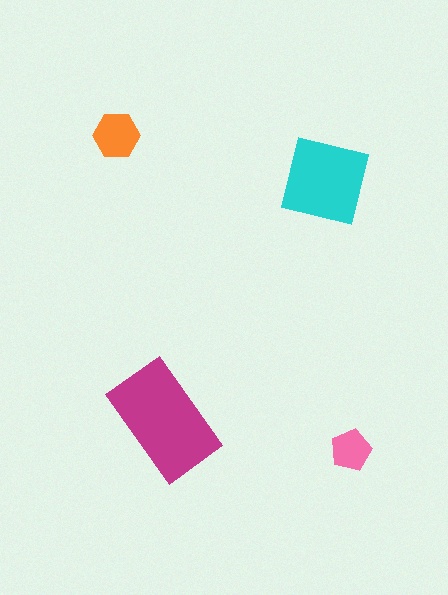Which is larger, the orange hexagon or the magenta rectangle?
The magenta rectangle.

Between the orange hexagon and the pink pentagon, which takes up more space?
The orange hexagon.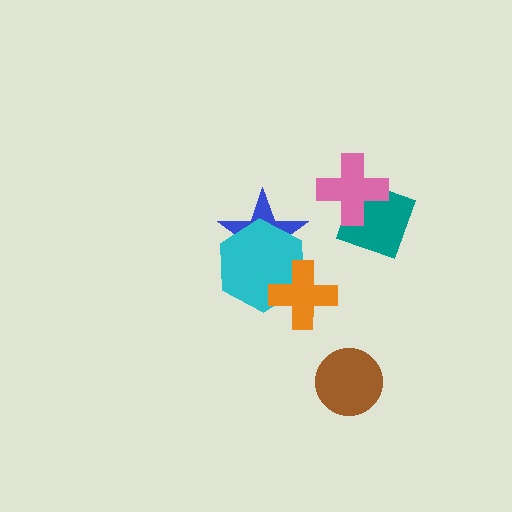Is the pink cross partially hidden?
No, no other shape covers it.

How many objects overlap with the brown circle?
0 objects overlap with the brown circle.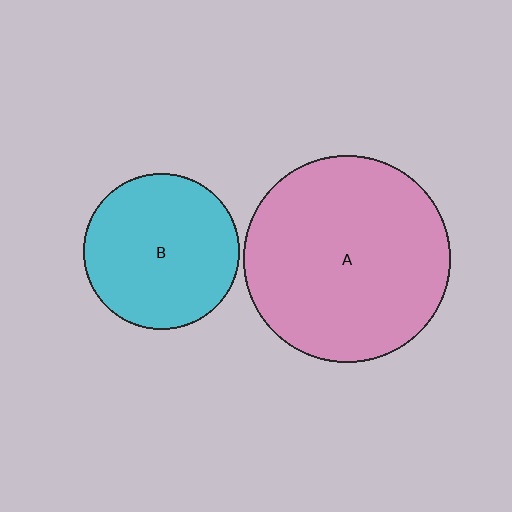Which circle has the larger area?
Circle A (pink).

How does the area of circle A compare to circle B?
Approximately 1.8 times.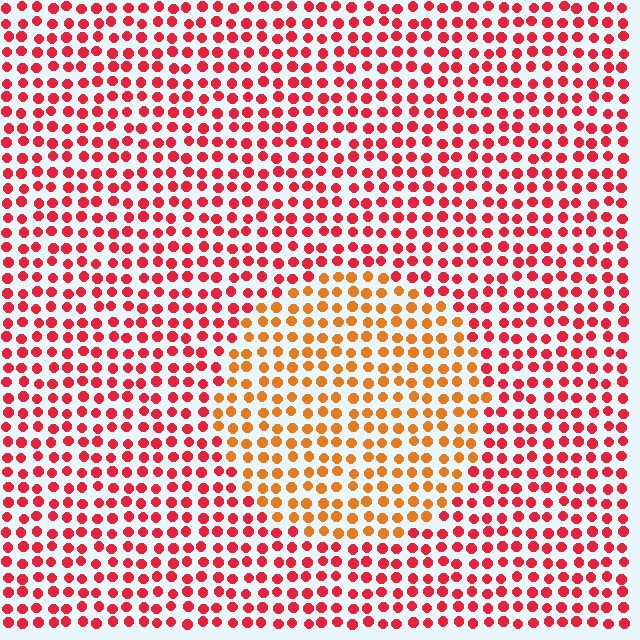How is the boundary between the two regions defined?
The boundary is defined purely by a slight shift in hue (about 36 degrees). Spacing, size, and orientation are identical on both sides.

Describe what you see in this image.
The image is filled with small red elements in a uniform arrangement. A circle-shaped region is visible where the elements are tinted to a slightly different hue, forming a subtle color boundary.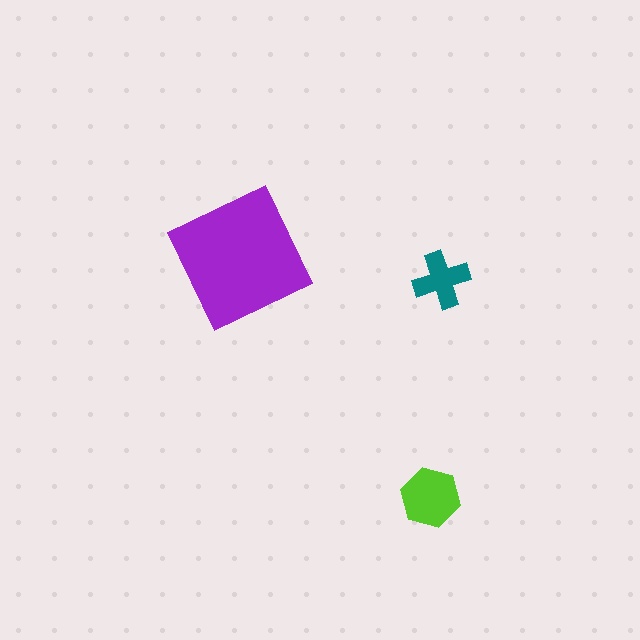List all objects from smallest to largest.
The teal cross, the lime hexagon, the purple square.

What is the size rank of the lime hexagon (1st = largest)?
2nd.